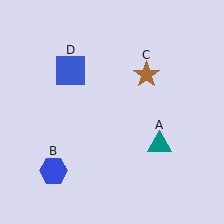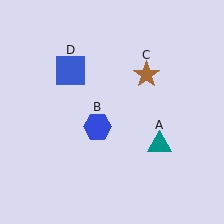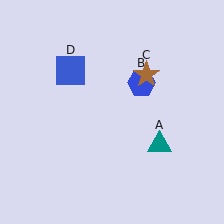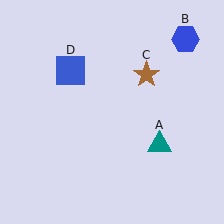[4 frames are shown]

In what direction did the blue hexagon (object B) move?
The blue hexagon (object B) moved up and to the right.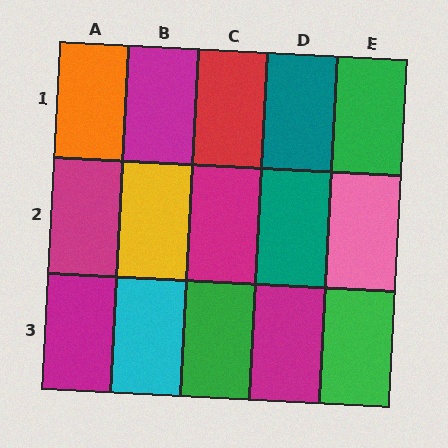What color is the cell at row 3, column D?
Magenta.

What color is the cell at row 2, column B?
Yellow.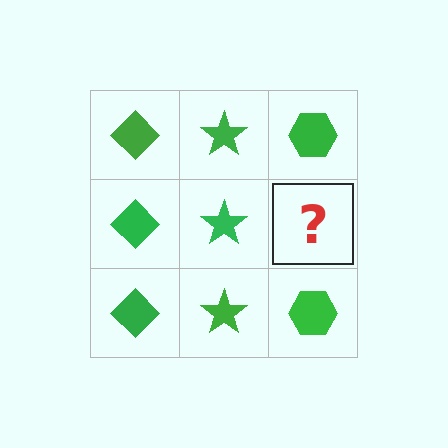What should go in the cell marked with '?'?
The missing cell should contain a green hexagon.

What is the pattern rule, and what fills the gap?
The rule is that each column has a consistent shape. The gap should be filled with a green hexagon.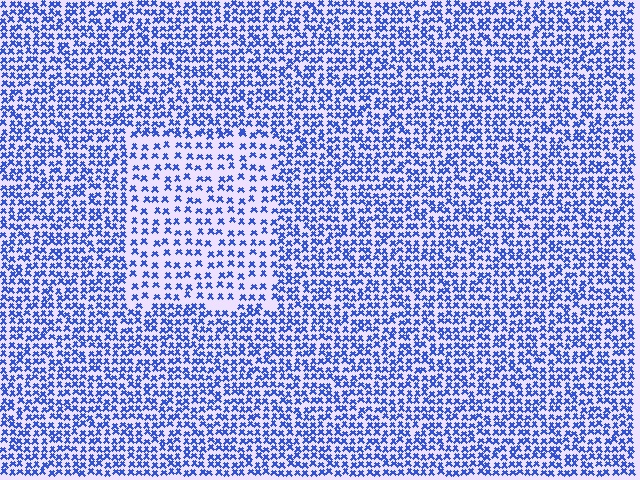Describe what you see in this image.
The image contains small blue elements arranged at two different densities. A rectangle-shaped region is visible where the elements are less densely packed than the surrounding area.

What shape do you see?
I see a rectangle.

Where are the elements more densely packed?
The elements are more densely packed outside the rectangle boundary.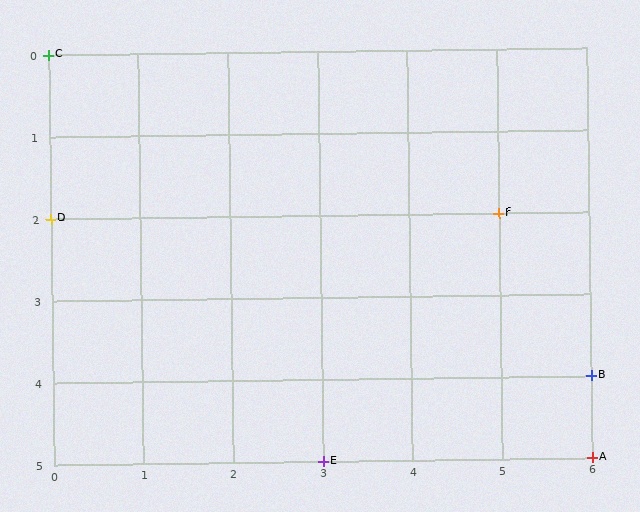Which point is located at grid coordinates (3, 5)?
Point E is at (3, 5).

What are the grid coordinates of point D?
Point D is at grid coordinates (0, 2).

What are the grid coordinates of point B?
Point B is at grid coordinates (6, 4).